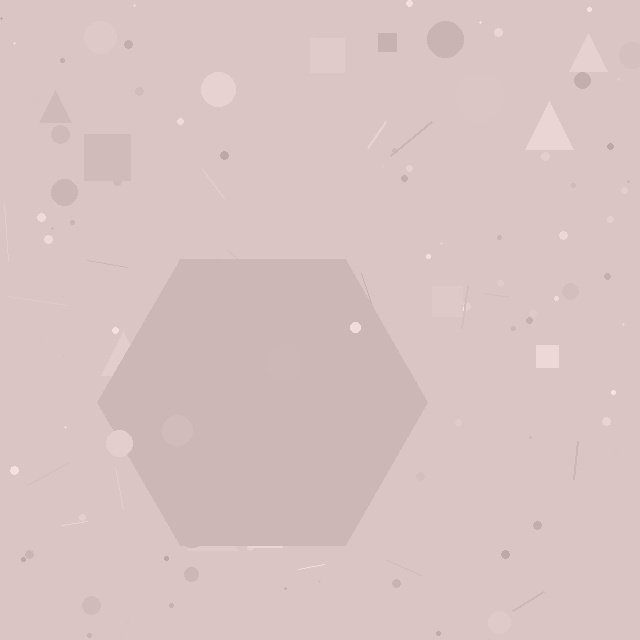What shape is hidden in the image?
A hexagon is hidden in the image.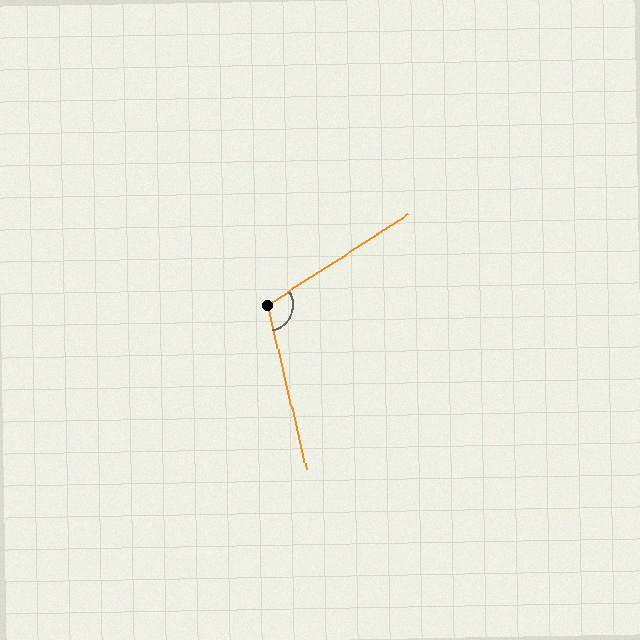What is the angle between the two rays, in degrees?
Approximately 110 degrees.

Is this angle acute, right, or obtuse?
It is obtuse.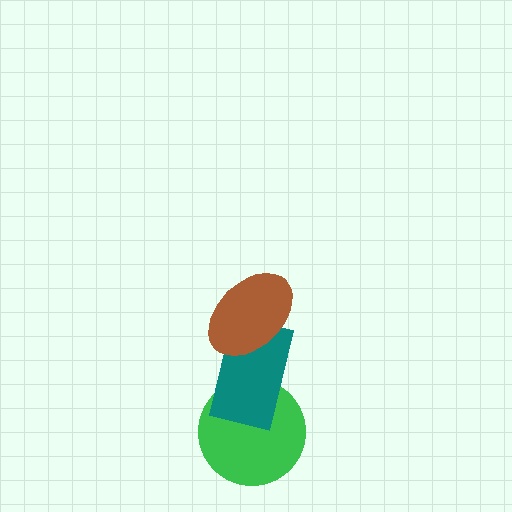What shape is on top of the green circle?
The teal rectangle is on top of the green circle.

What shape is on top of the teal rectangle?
The brown ellipse is on top of the teal rectangle.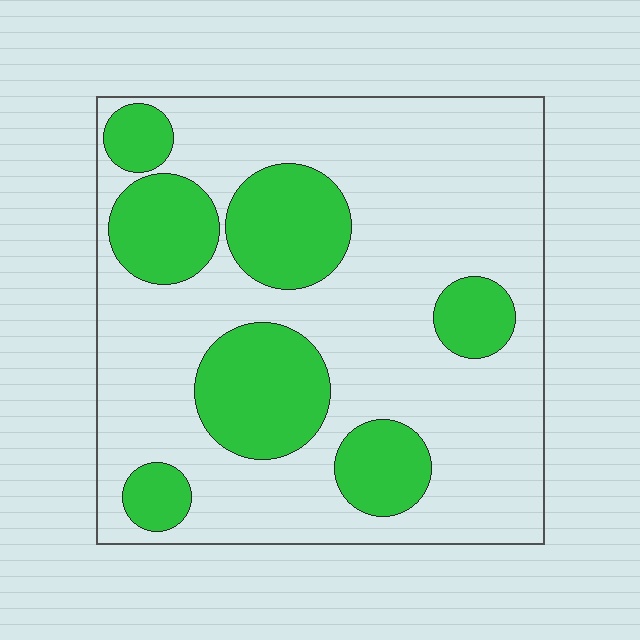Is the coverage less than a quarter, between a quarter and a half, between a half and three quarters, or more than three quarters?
Between a quarter and a half.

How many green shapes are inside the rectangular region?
7.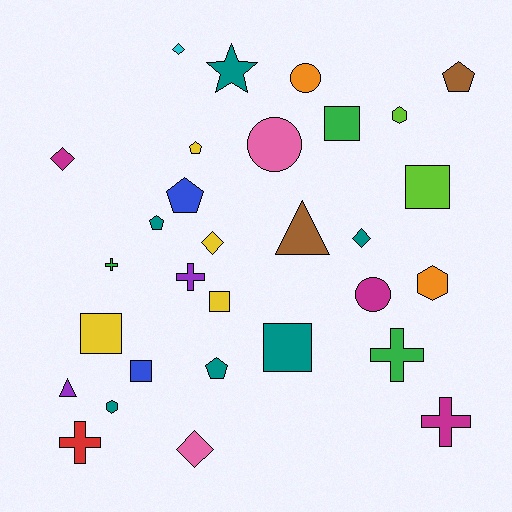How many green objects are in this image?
There are 3 green objects.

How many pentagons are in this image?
There are 5 pentagons.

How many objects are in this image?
There are 30 objects.